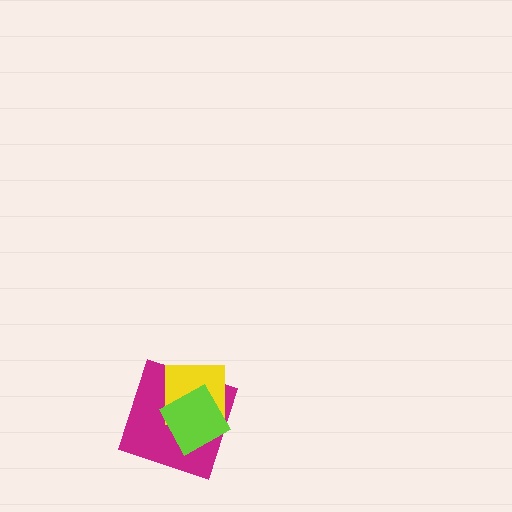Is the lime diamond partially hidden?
No, no other shape covers it.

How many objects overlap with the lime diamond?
2 objects overlap with the lime diamond.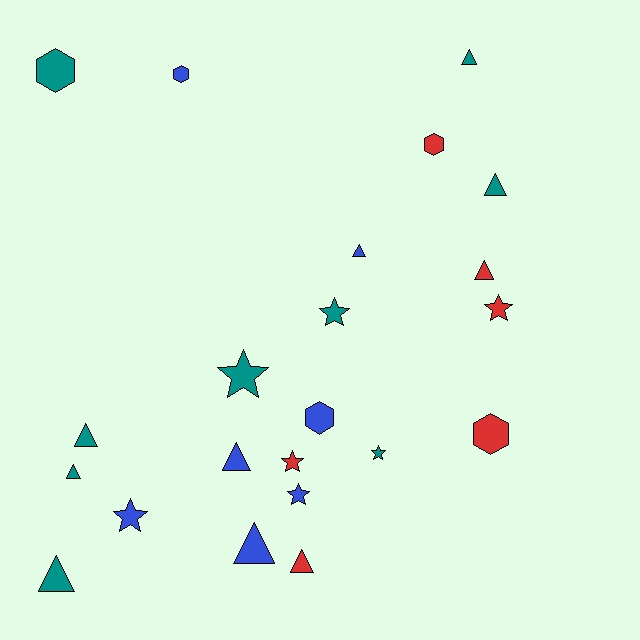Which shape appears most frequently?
Triangle, with 10 objects.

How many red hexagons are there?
There are 2 red hexagons.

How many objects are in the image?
There are 22 objects.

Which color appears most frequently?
Teal, with 9 objects.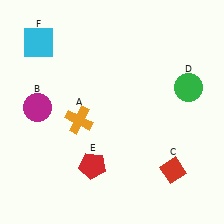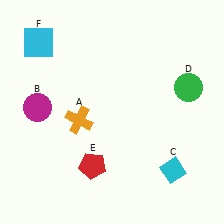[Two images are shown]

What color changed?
The diamond (C) changed from red in Image 1 to cyan in Image 2.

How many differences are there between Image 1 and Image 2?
There is 1 difference between the two images.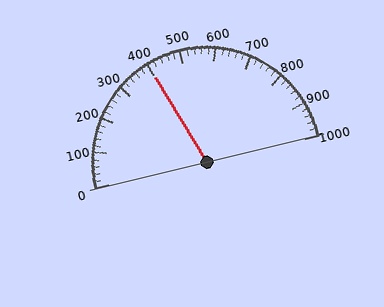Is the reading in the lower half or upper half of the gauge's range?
The reading is in the lower half of the range (0 to 1000).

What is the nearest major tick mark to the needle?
The nearest major tick mark is 400.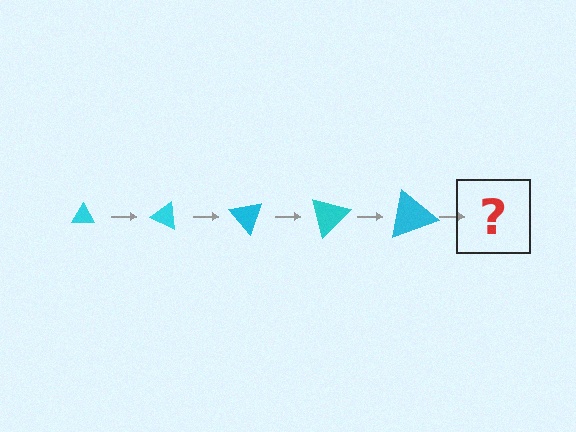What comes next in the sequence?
The next element should be a triangle, larger than the previous one and rotated 125 degrees from the start.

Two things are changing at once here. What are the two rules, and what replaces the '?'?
The two rules are that the triangle grows larger each step and it rotates 25 degrees each step. The '?' should be a triangle, larger than the previous one and rotated 125 degrees from the start.